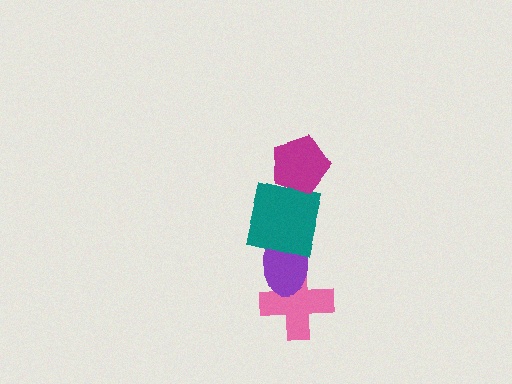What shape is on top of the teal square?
The magenta pentagon is on top of the teal square.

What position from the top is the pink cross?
The pink cross is 4th from the top.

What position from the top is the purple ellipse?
The purple ellipse is 3rd from the top.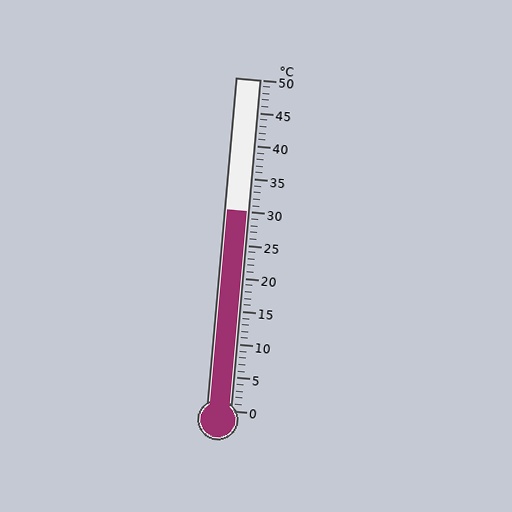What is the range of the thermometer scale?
The thermometer scale ranges from 0°C to 50°C.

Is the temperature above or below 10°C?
The temperature is above 10°C.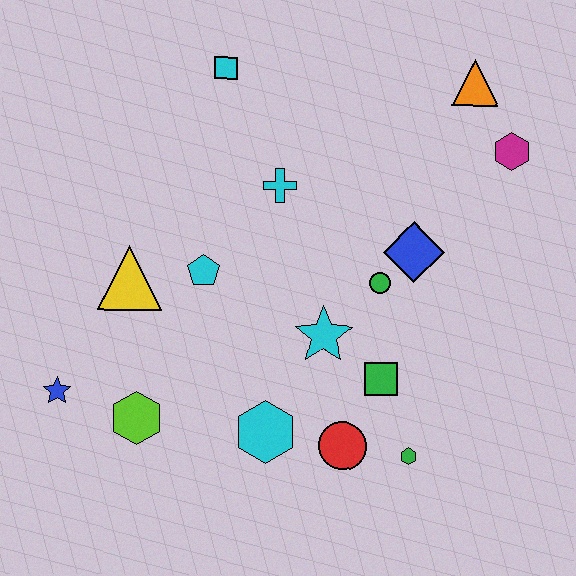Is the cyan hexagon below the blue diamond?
Yes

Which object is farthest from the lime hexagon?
The orange triangle is farthest from the lime hexagon.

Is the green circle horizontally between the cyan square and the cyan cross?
No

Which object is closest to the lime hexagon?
The blue star is closest to the lime hexagon.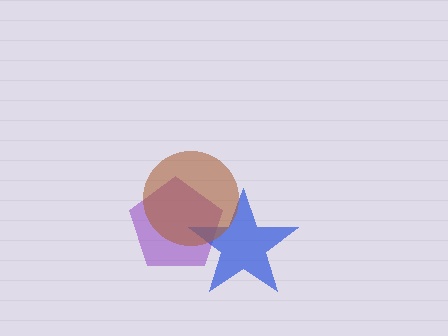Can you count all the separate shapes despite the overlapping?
Yes, there are 3 separate shapes.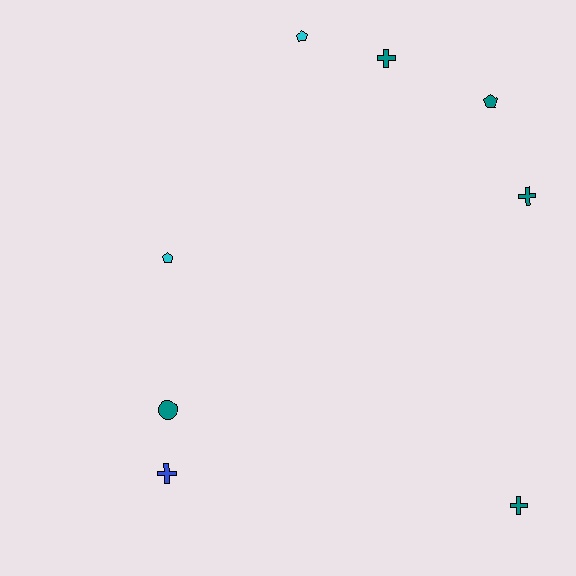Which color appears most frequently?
Teal, with 5 objects.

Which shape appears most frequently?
Cross, with 4 objects.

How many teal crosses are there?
There are 3 teal crosses.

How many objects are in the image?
There are 8 objects.